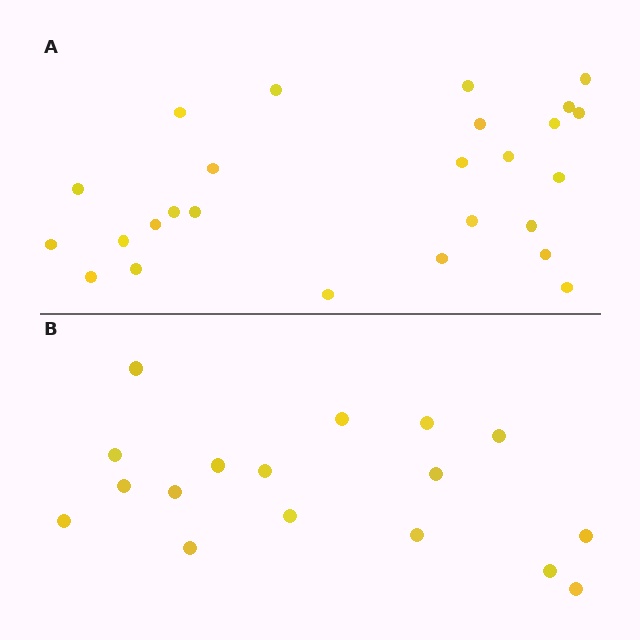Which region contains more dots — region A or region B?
Region A (the top region) has more dots.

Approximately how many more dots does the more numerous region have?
Region A has roughly 8 or so more dots than region B.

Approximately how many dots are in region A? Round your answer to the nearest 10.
About 30 dots. (The exact count is 26, which rounds to 30.)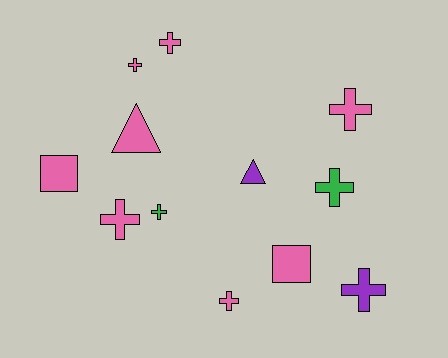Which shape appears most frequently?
Cross, with 8 objects.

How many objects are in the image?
There are 12 objects.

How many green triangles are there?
There are no green triangles.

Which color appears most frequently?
Pink, with 8 objects.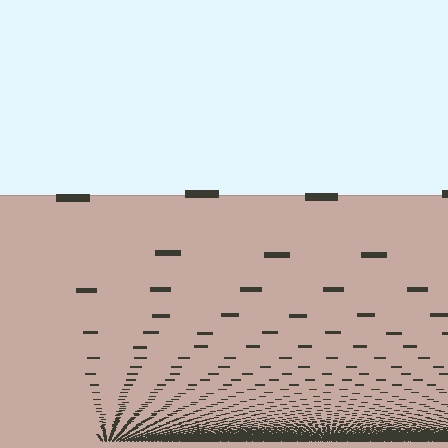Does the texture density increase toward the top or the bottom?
Density increases toward the bottom.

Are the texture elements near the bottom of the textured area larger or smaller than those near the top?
Smaller. The gradient is inverted — elements near the bottom are smaller and denser.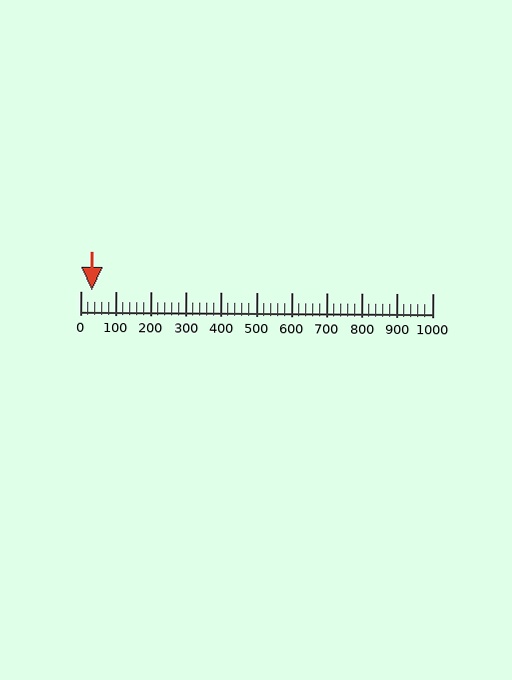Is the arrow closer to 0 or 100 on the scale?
The arrow is closer to 0.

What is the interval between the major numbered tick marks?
The major tick marks are spaced 100 units apart.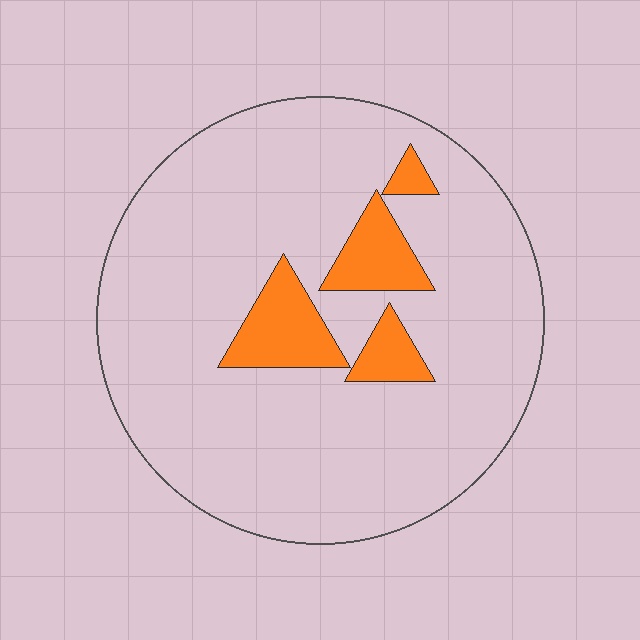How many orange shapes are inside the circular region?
4.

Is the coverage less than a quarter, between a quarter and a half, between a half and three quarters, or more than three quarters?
Less than a quarter.